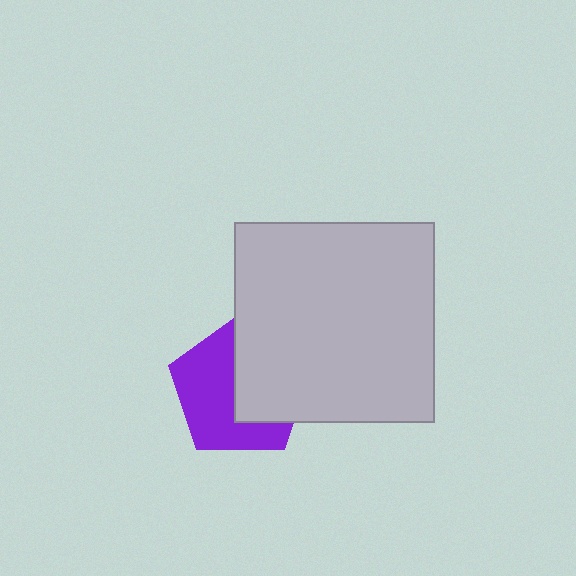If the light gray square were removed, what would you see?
You would see the complete purple pentagon.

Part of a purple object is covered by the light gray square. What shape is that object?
It is a pentagon.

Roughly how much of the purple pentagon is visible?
About half of it is visible (roughly 54%).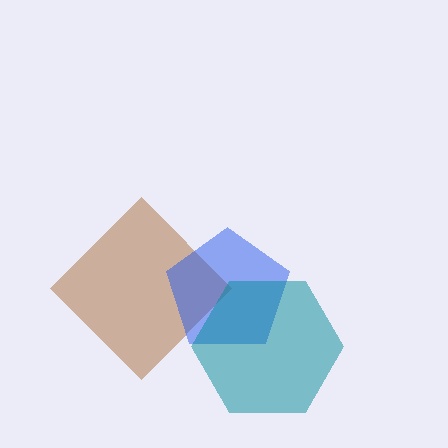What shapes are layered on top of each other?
The layered shapes are: a brown diamond, a blue pentagon, a teal hexagon.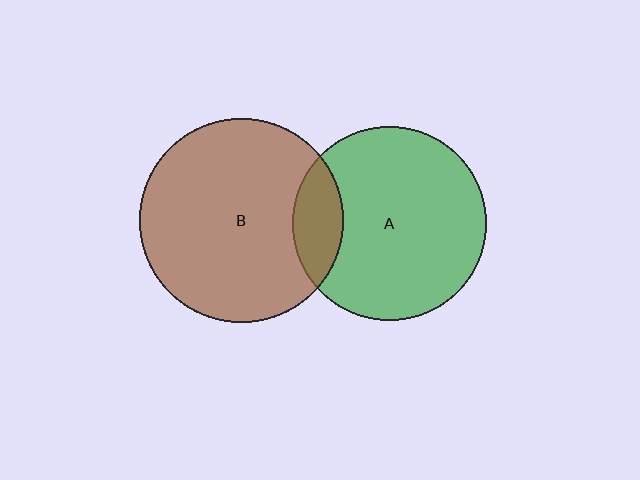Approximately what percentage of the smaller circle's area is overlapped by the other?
Approximately 15%.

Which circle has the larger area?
Circle B (brown).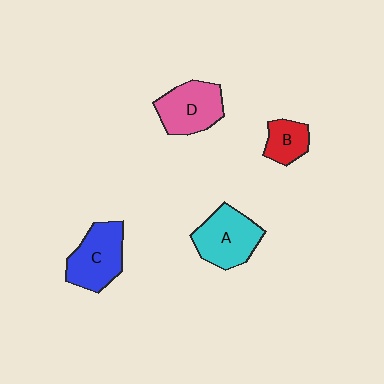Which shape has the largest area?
Shape A (cyan).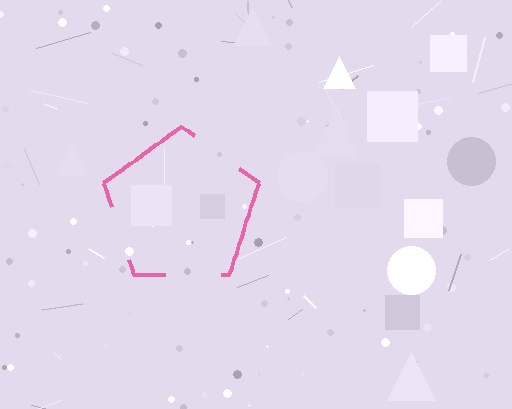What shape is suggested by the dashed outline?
The dashed outline suggests a pentagon.